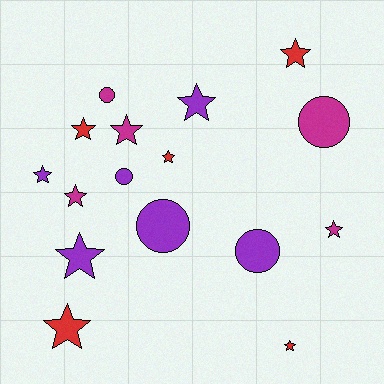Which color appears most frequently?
Purple, with 6 objects.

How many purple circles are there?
There are 3 purple circles.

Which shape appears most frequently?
Star, with 11 objects.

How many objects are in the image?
There are 16 objects.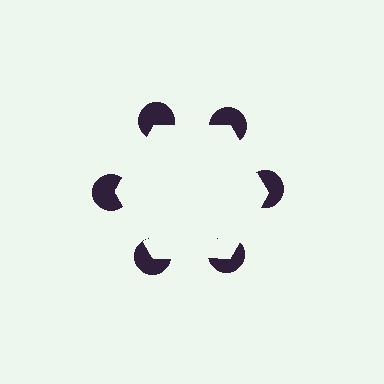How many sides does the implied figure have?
6 sides.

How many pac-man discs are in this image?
There are 6 — one at each vertex of the illusory hexagon.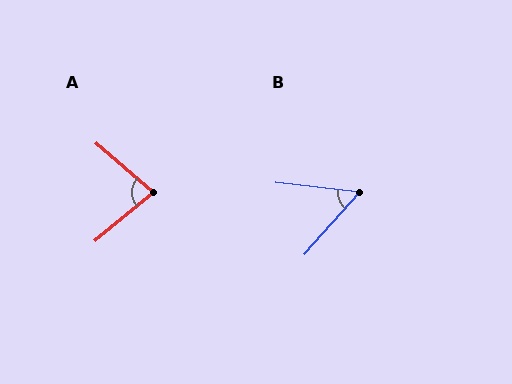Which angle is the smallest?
B, at approximately 54 degrees.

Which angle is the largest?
A, at approximately 81 degrees.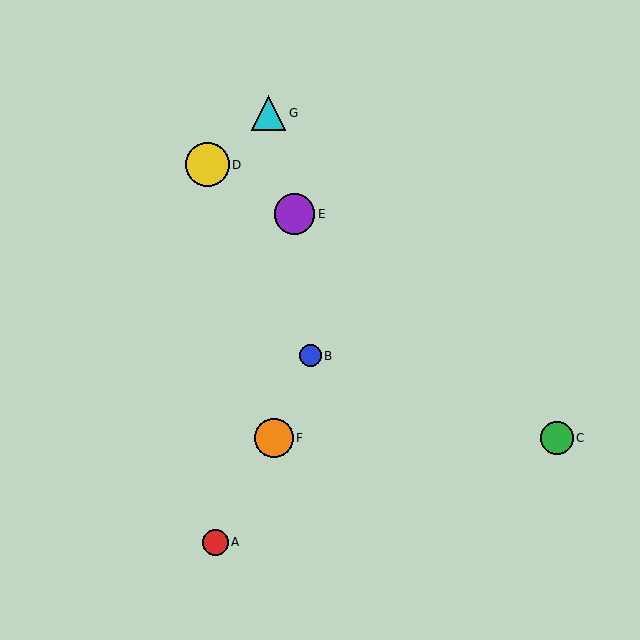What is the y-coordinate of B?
Object B is at y≈356.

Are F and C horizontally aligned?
Yes, both are at y≈438.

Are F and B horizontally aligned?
No, F is at y≈438 and B is at y≈356.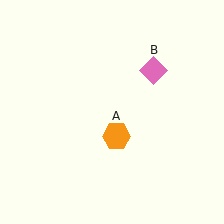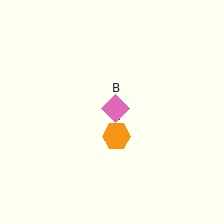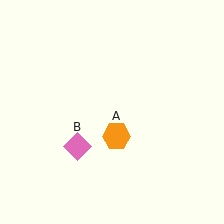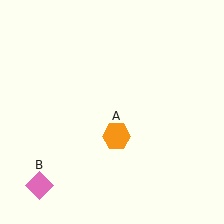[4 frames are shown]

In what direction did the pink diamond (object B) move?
The pink diamond (object B) moved down and to the left.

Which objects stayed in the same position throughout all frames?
Orange hexagon (object A) remained stationary.